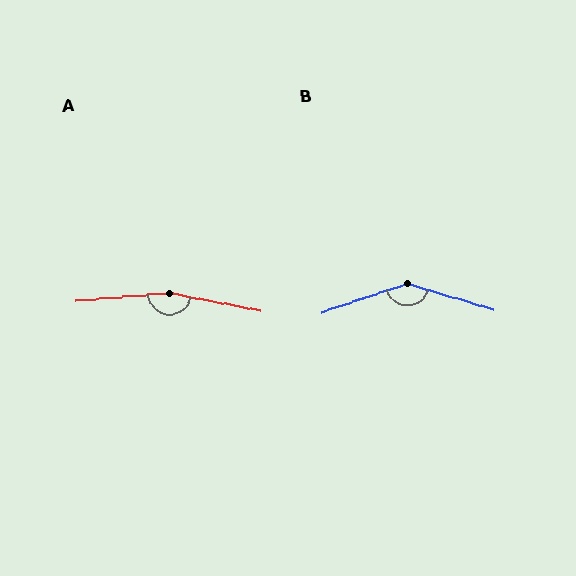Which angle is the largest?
A, at approximately 164 degrees.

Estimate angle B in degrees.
Approximately 145 degrees.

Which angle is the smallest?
B, at approximately 145 degrees.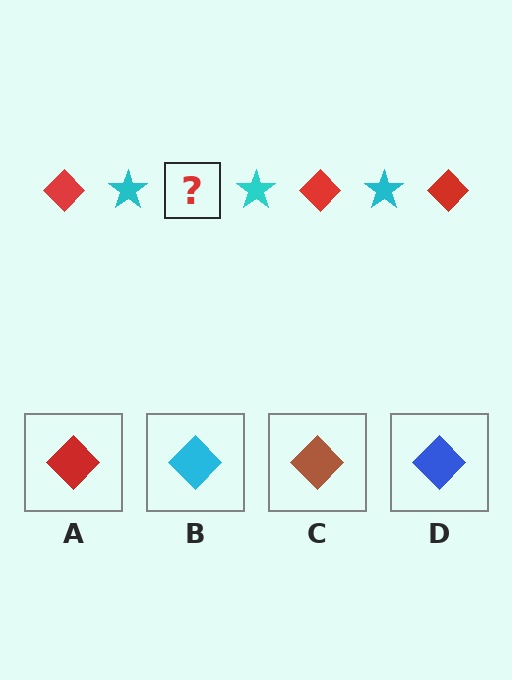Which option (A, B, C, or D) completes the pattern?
A.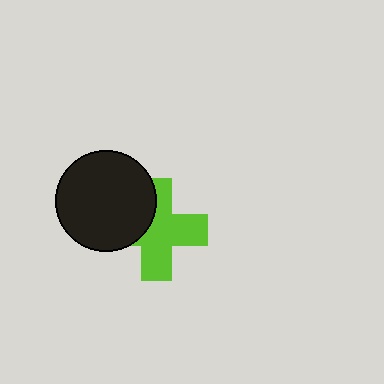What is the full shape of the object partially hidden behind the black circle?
The partially hidden object is a lime cross.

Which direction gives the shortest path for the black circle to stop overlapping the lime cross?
Moving left gives the shortest separation.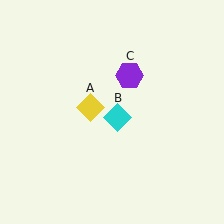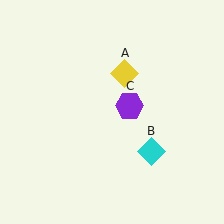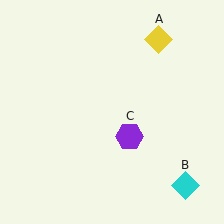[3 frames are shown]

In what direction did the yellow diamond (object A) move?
The yellow diamond (object A) moved up and to the right.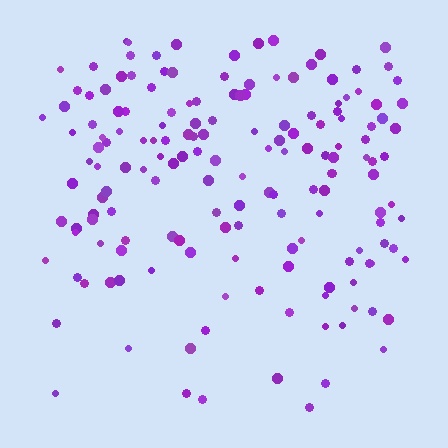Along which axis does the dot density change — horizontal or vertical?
Vertical.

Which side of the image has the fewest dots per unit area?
The bottom.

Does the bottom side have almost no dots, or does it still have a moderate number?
Still a moderate number, just noticeably fewer than the top.